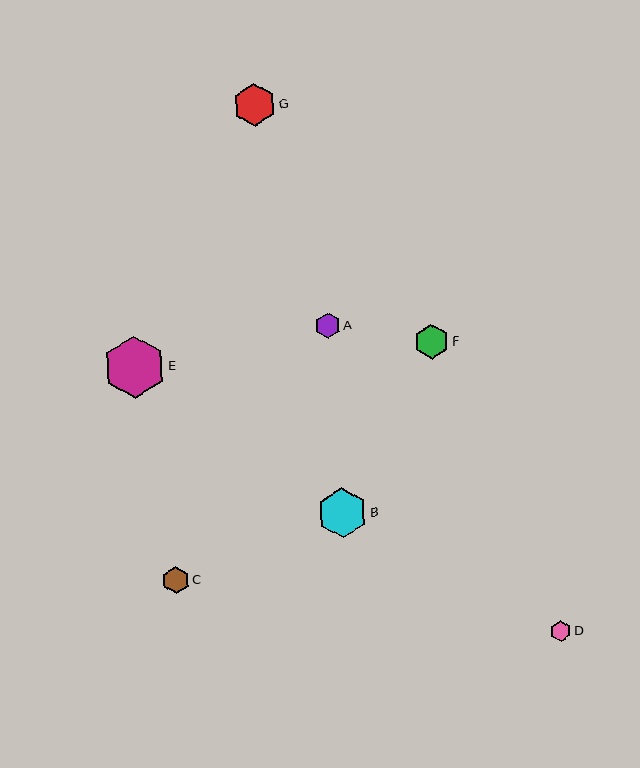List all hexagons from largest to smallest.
From largest to smallest: E, B, G, F, C, A, D.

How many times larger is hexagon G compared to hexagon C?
Hexagon G is approximately 1.6 times the size of hexagon C.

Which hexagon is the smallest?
Hexagon D is the smallest with a size of approximately 21 pixels.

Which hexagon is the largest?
Hexagon E is the largest with a size of approximately 62 pixels.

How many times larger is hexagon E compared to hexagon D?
Hexagon E is approximately 3.0 times the size of hexagon D.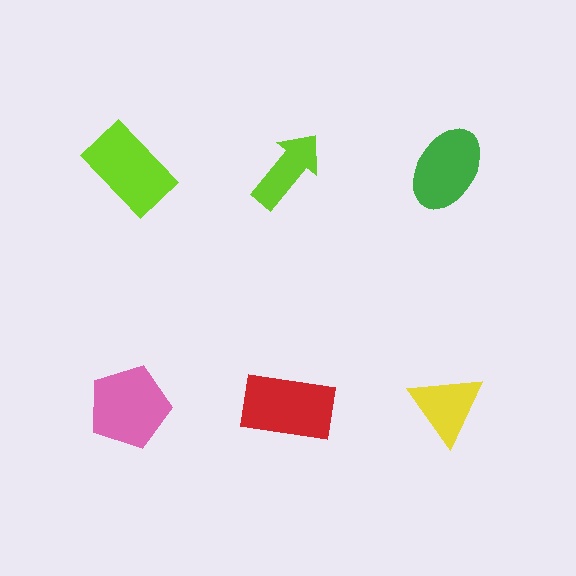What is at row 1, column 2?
A lime arrow.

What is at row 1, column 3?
A green ellipse.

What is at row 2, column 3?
A yellow triangle.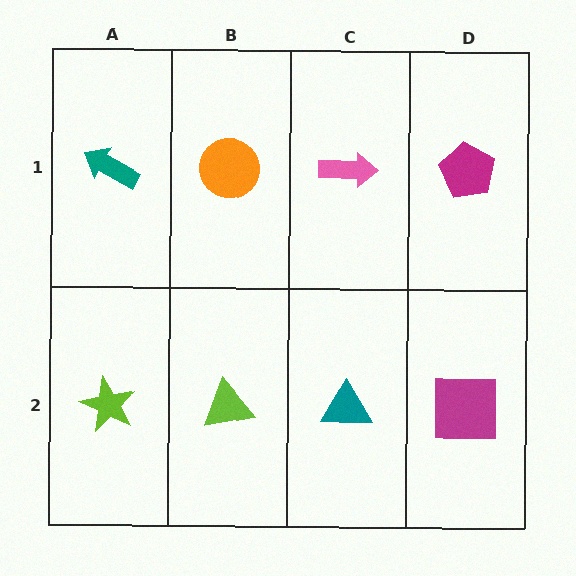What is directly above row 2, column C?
A pink arrow.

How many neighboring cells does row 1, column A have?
2.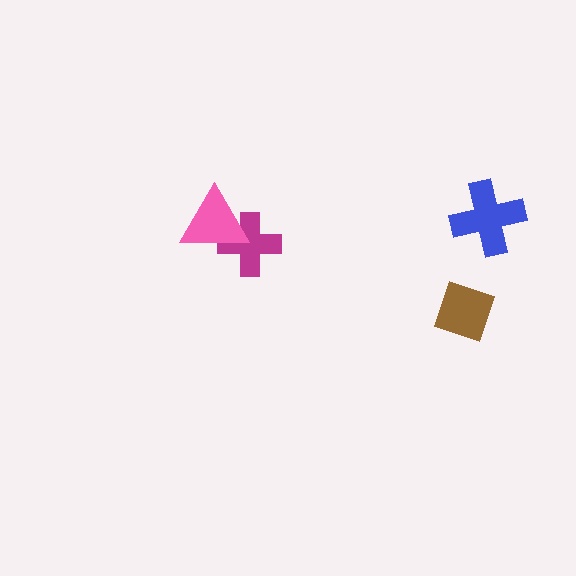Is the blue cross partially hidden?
No, no other shape covers it.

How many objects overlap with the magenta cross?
1 object overlaps with the magenta cross.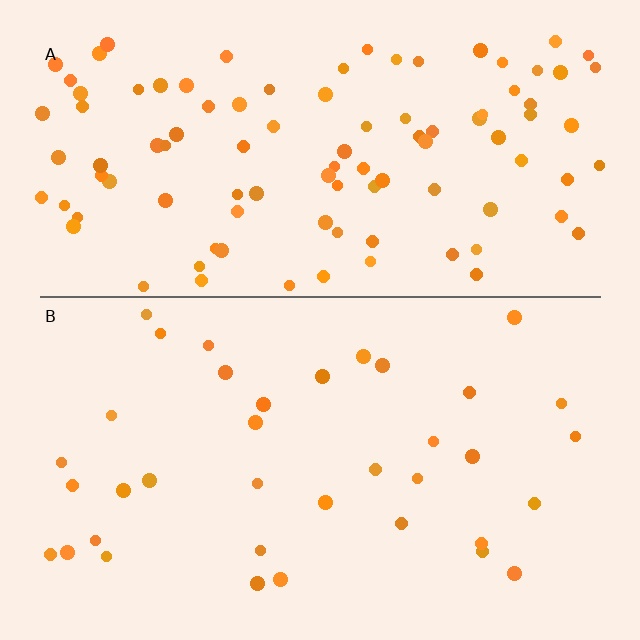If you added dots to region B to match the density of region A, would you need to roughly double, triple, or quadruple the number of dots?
Approximately triple.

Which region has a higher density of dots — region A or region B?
A (the top).